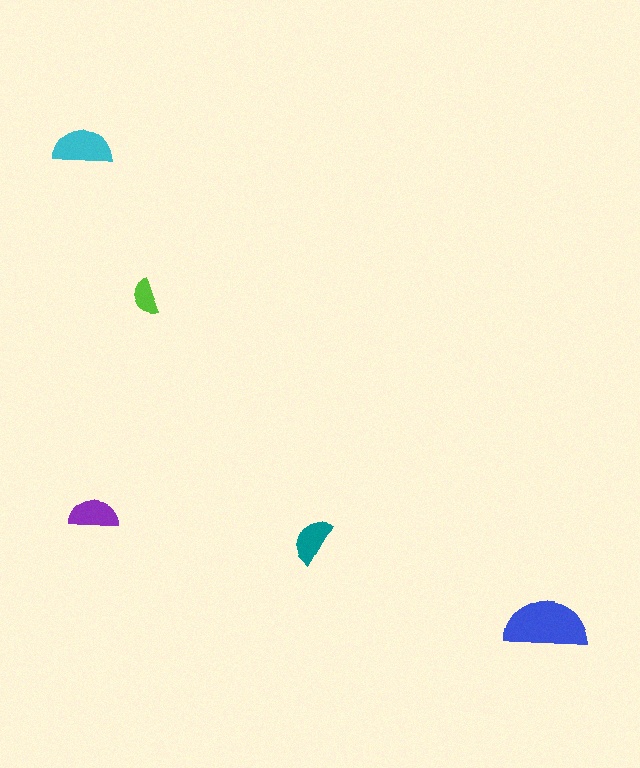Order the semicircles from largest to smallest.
the blue one, the cyan one, the purple one, the teal one, the lime one.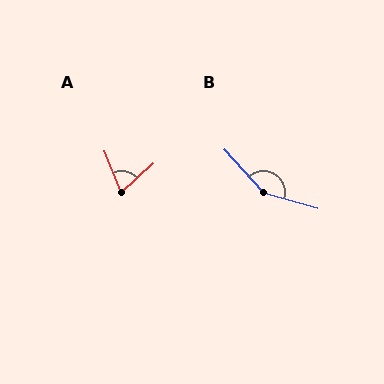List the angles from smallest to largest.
A (70°), B (148°).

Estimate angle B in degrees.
Approximately 148 degrees.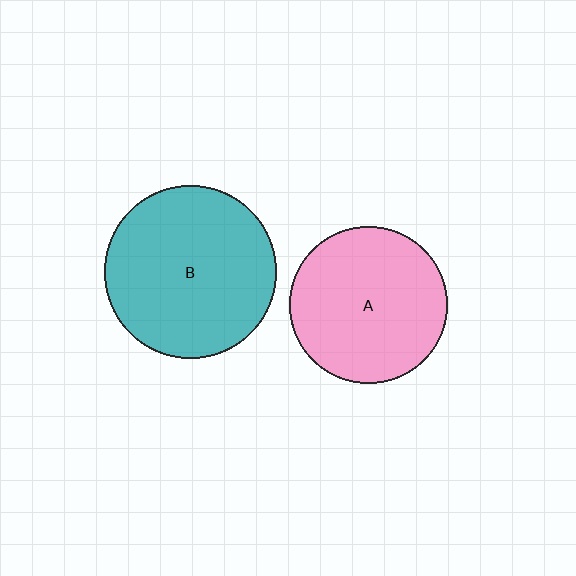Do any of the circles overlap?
No, none of the circles overlap.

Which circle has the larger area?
Circle B (teal).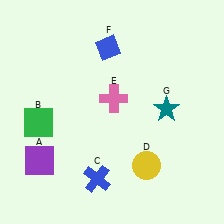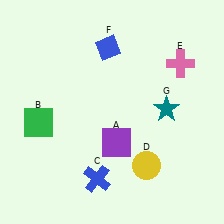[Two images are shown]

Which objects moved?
The objects that moved are: the purple square (A), the pink cross (E).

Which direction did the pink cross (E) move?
The pink cross (E) moved right.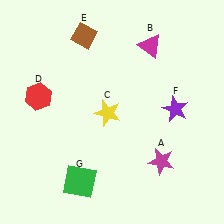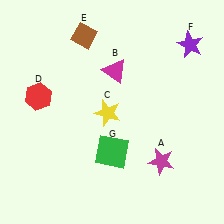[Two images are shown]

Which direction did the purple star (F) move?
The purple star (F) moved up.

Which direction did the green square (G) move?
The green square (G) moved right.